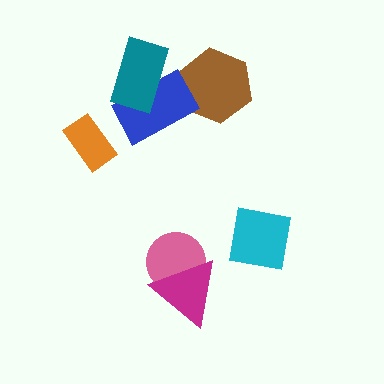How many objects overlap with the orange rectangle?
0 objects overlap with the orange rectangle.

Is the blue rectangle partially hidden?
Yes, it is partially covered by another shape.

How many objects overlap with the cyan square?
0 objects overlap with the cyan square.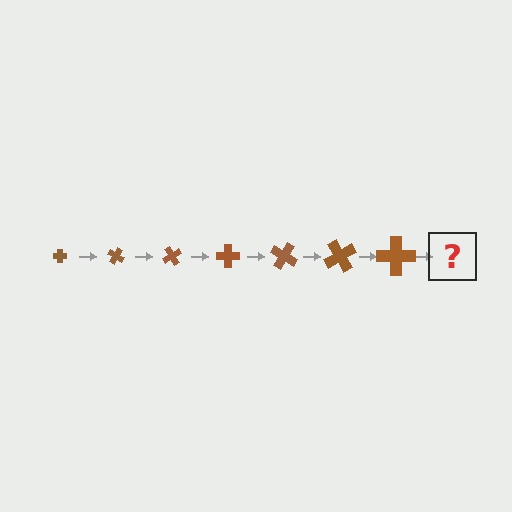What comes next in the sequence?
The next element should be a cross, larger than the previous one and rotated 210 degrees from the start.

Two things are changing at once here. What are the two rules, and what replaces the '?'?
The two rules are that the cross grows larger each step and it rotates 30 degrees each step. The '?' should be a cross, larger than the previous one and rotated 210 degrees from the start.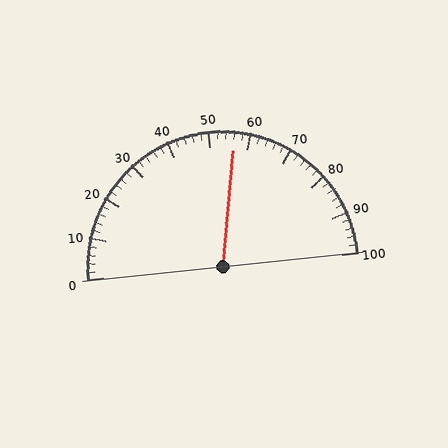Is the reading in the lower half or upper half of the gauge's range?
The reading is in the upper half of the range (0 to 100).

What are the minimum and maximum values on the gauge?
The gauge ranges from 0 to 100.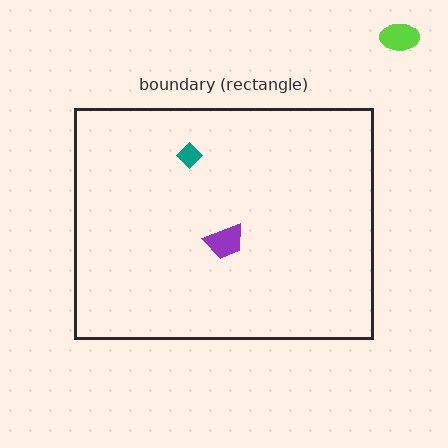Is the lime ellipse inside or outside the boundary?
Outside.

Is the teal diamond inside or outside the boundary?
Inside.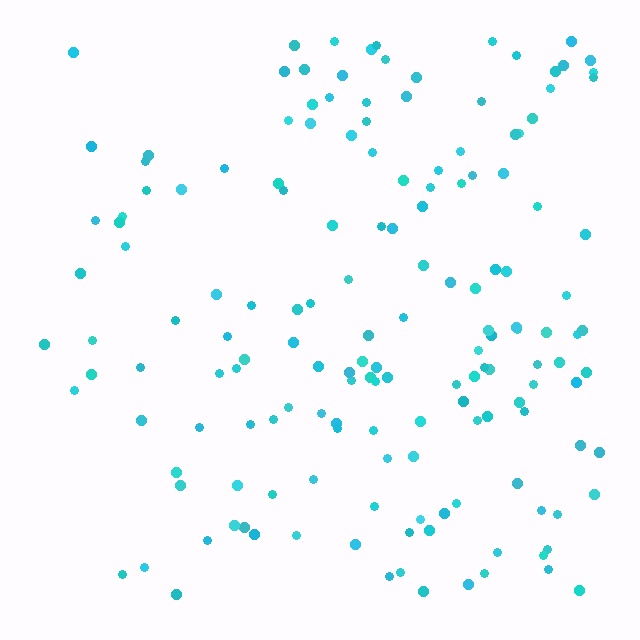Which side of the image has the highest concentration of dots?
The right.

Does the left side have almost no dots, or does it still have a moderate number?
Still a moderate number, just noticeably fewer than the right.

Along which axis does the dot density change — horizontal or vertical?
Horizontal.